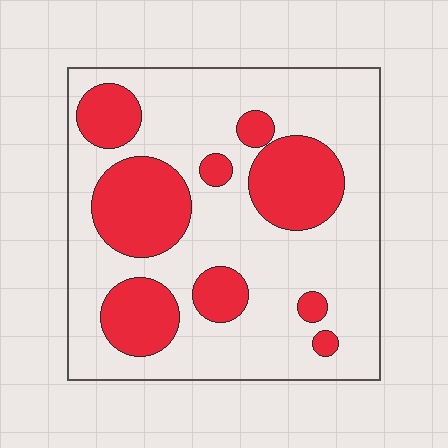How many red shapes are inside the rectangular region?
9.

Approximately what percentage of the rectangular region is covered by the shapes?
Approximately 30%.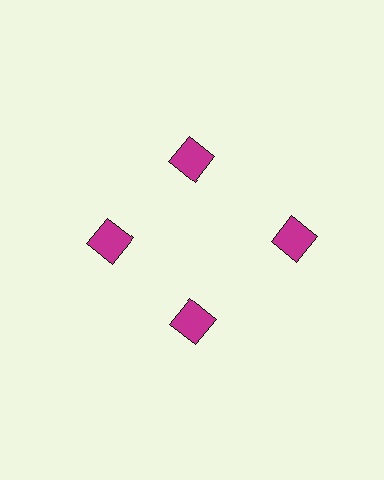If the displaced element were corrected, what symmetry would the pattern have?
It would have 4-fold rotational symmetry — the pattern would map onto itself every 90 degrees.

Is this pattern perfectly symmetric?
No. The 4 magenta squares are arranged in a ring, but one element near the 3 o'clock position is pushed outward from the center, breaking the 4-fold rotational symmetry.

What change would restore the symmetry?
The symmetry would be restored by moving it inward, back onto the ring so that all 4 squares sit at equal angles and equal distance from the center.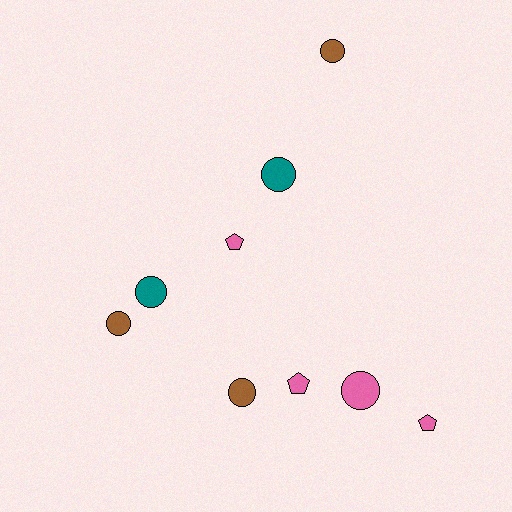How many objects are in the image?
There are 9 objects.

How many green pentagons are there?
There are no green pentagons.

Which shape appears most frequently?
Circle, with 6 objects.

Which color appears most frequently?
Pink, with 4 objects.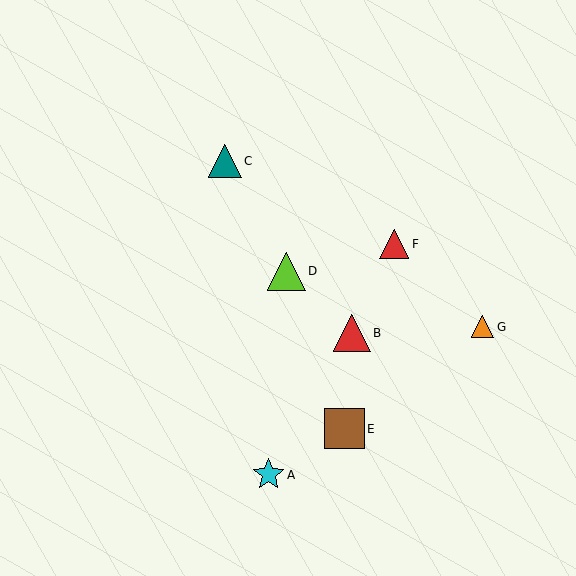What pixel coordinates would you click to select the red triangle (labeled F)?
Click at (394, 244) to select the red triangle F.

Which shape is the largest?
The brown square (labeled E) is the largest.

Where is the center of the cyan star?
The center of the cyan star is at (269, 475).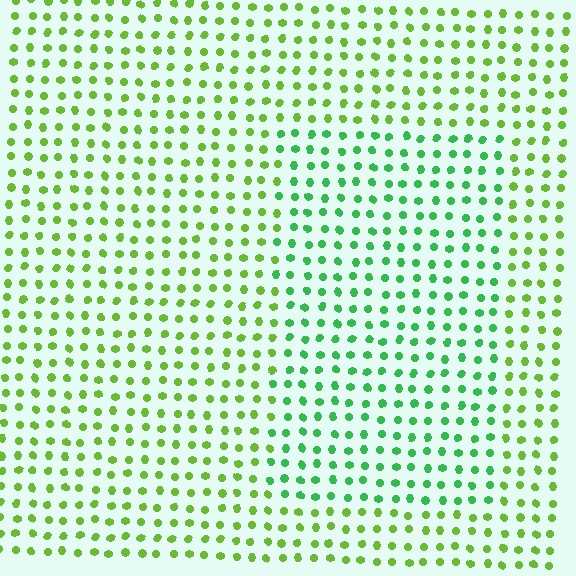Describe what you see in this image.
The image is filled with small lime elements in a uniform arrangement. A rectangle-shaped region is visible where the elements are tinted to a slightly different hue, forming a subtle color boundary.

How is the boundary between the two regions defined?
The boundary is defined purely by a slight shift in hue (about 37 degrees). Spacing, size, and orientation are identical on both sides.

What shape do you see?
I see a rectangle.